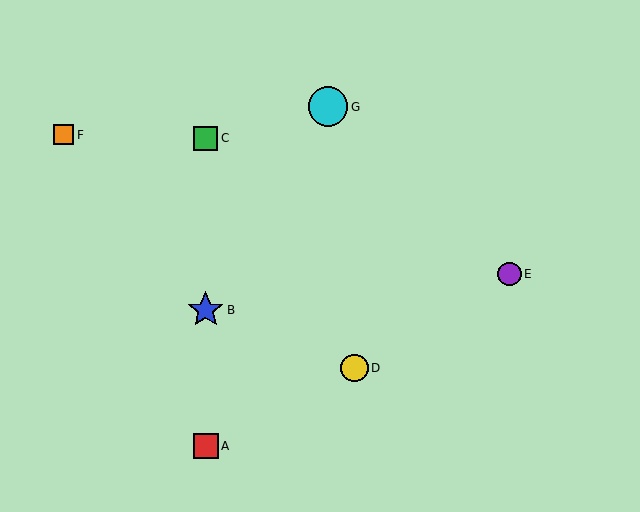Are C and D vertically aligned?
No, C is at x≈206 and D is at x≈355.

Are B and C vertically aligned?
Yes, both are at x≈206.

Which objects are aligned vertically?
Objects A, B, C are aligned vertically.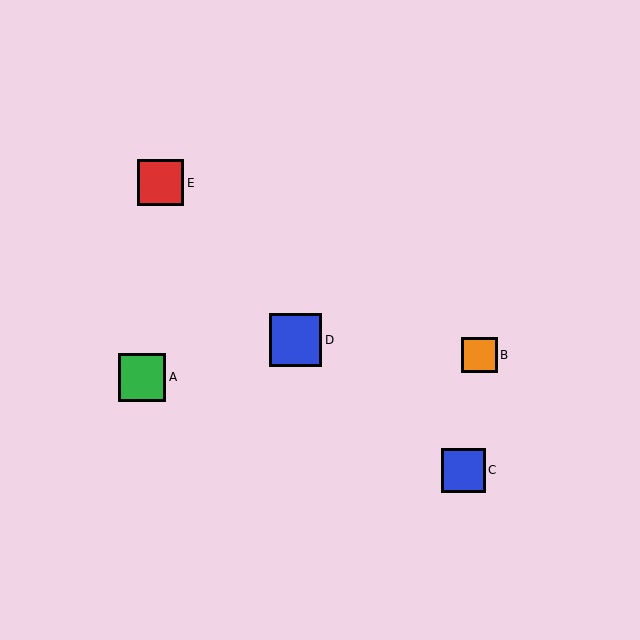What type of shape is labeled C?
Shape C is a blue square.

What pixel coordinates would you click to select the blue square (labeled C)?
Click at (463, 470) to select the blue square C.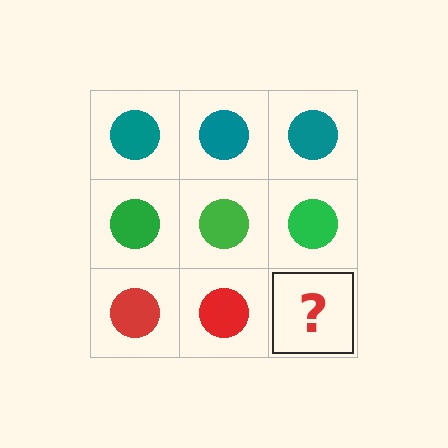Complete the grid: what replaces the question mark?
The question mark should be replaced with a red circle.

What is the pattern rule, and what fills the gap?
The rule is that each row has a consistent color. The gap should be filled with a red circle.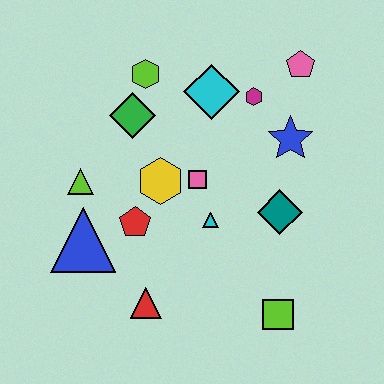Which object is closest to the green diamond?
The lime hexagon is closest to the green diamond.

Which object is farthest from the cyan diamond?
The lime square is farthest from the cyan diamond.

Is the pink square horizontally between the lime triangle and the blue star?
Yes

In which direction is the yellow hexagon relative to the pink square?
The yellow hexagon is to the left of the pink square.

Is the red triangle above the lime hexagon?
No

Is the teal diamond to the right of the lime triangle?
Yes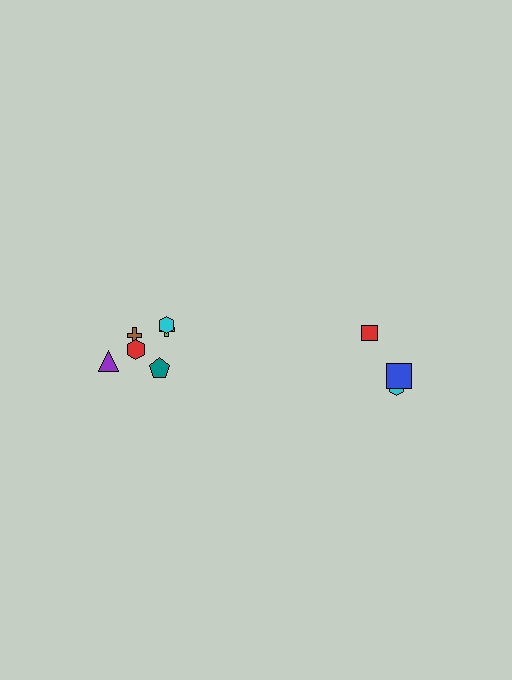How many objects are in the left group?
There are 6 objects.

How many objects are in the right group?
There are 3 objects.